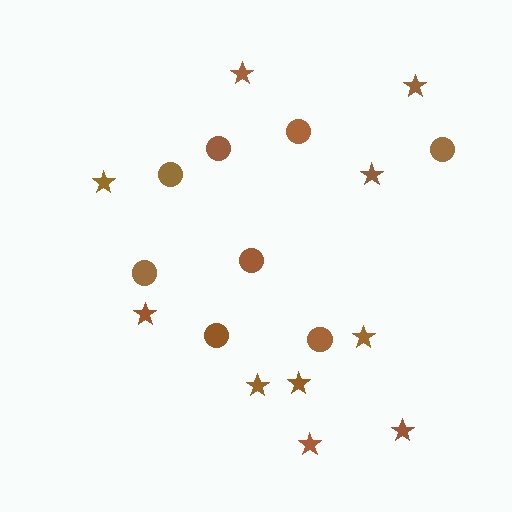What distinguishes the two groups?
There are 2 groups: one group of circles (8) and one group of stars (10).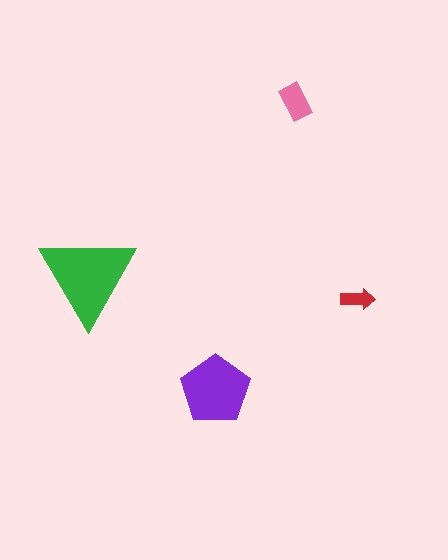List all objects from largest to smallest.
The green triangle, the purple pentagon, the pink rectangle, the red arrow.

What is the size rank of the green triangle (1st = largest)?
1st.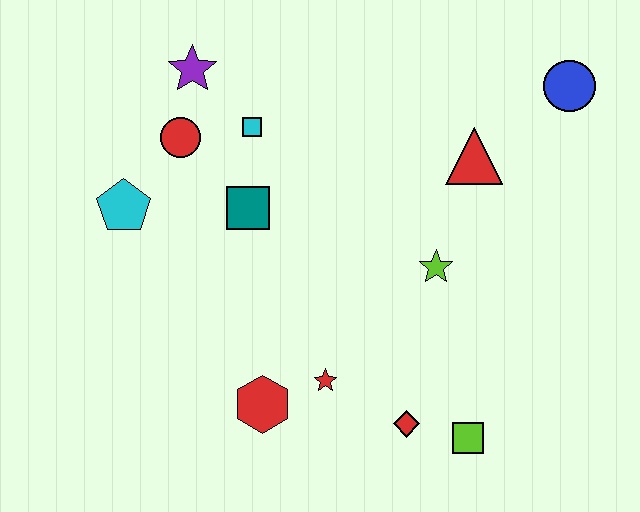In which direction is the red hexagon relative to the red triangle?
The red hexagon is below the red triangle.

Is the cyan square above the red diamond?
Yes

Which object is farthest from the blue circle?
The cyan pentagon is farthest from the blue circle.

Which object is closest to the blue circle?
The red triangle is closest to the blue circle.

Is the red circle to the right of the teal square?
No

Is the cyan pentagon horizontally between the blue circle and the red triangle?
No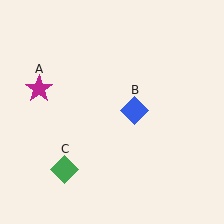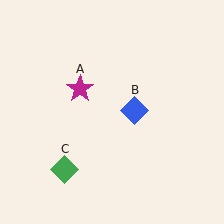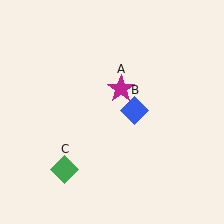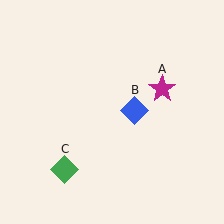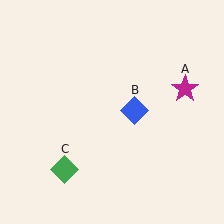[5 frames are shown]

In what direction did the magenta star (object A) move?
The magenta star (object A) moved right.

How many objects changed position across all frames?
1 object changed position: magenta star (object A).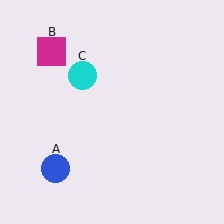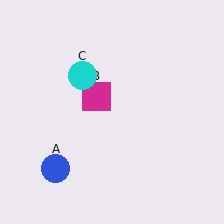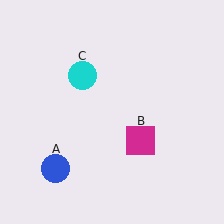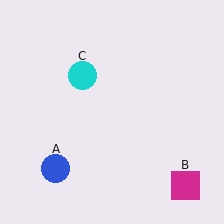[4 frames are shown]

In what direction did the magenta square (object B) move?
The magenta square (object B) moved down and to the right.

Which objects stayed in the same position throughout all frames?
Blue circle (object A) and cyan circle (object C) remained stationary.